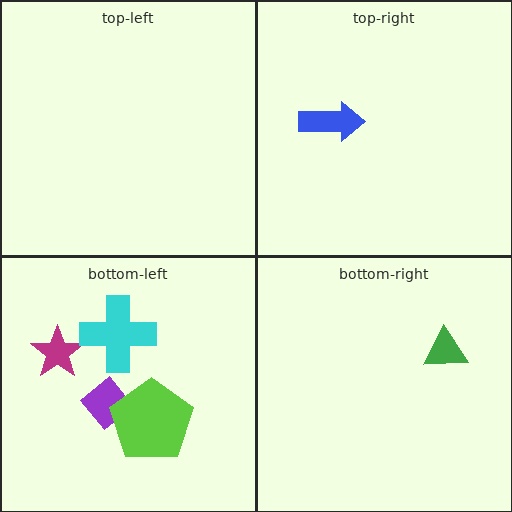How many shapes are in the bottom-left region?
4.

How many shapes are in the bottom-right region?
1.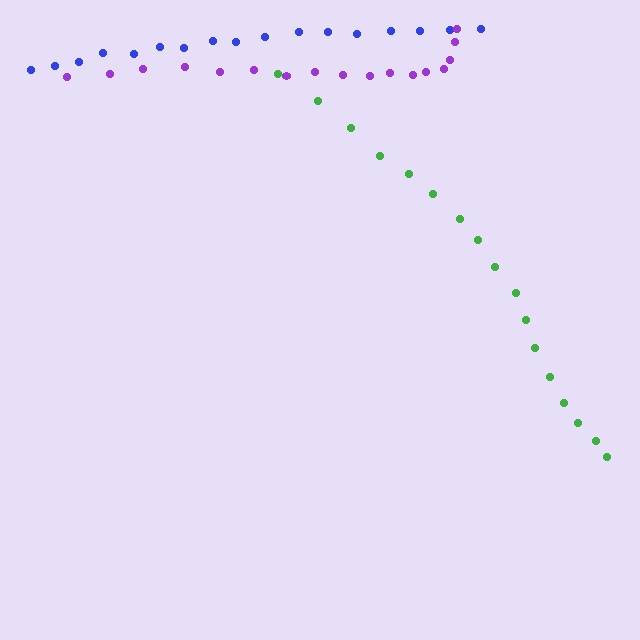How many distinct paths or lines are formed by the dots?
There are 3 distinct paths.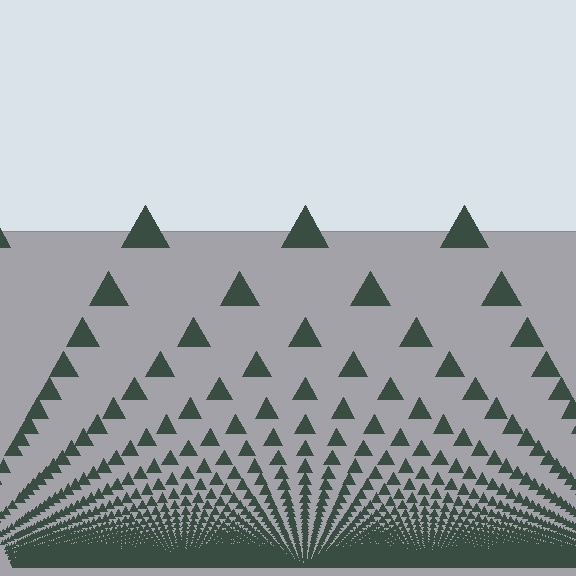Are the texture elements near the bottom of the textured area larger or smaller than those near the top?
Smaller. The gradient is inverted — elements near the bottom are smaller and denser.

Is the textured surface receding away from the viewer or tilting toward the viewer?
The surface appears to tilt toward the viewer. Texture elements get larger and sparser toward the top.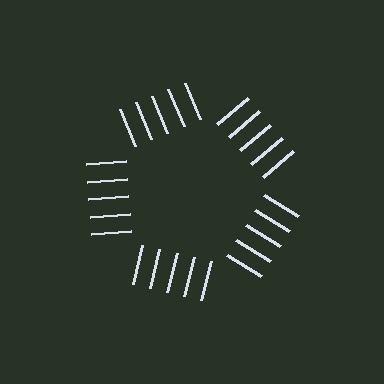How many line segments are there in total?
25 — 5 along each of the 5 edges.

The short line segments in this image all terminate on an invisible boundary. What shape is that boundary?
An illusory pentagon — the line segments terminate on its edges but no continuous stroke is drawn.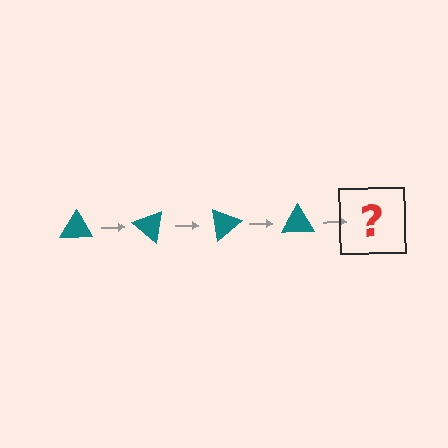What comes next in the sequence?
The next element should be a teal triangle rotated 160 degrees.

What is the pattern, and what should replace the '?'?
The pattern is that the triangle rotates 40 degrees each step. The '?' should be a teal triangle rotated 160 degrees.